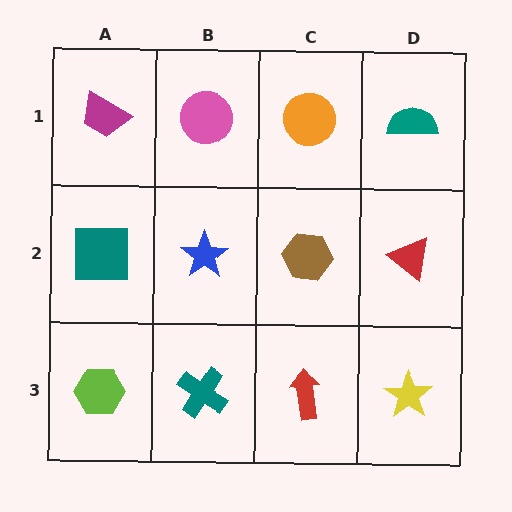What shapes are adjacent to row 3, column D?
A red triangle (row 2, column D), a red arrow (row 3, column C).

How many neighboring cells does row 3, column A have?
2.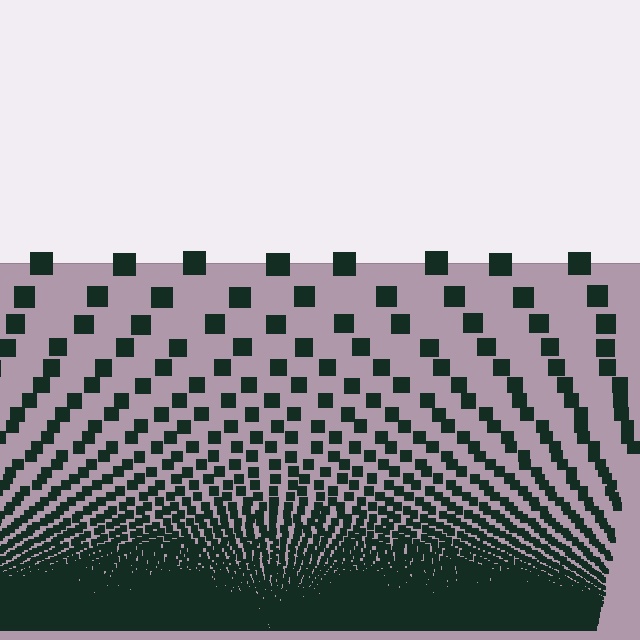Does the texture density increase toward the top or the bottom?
Density increases toward the bottom.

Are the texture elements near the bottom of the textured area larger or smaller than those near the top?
Smaller. The gradient is inverted — elements near the bottom are smaller and denser.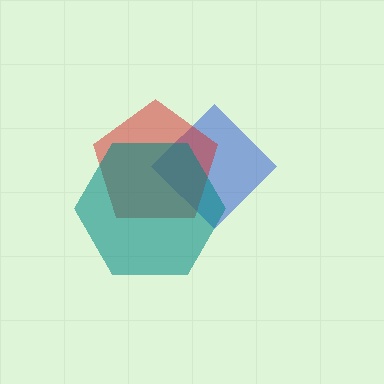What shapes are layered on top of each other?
The layered shapes are: a blue diamond, a red pentagon, a teal hexagon.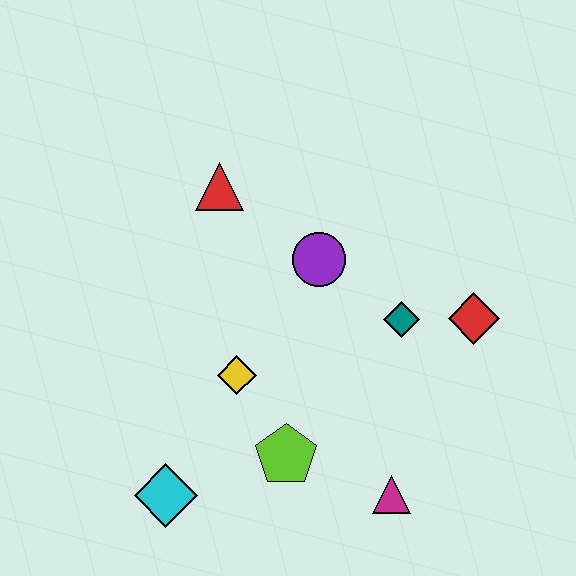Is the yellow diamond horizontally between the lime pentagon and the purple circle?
No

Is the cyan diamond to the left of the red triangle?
Yes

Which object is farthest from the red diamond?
The cyan diamond is farthest from the red diamond.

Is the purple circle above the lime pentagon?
Yes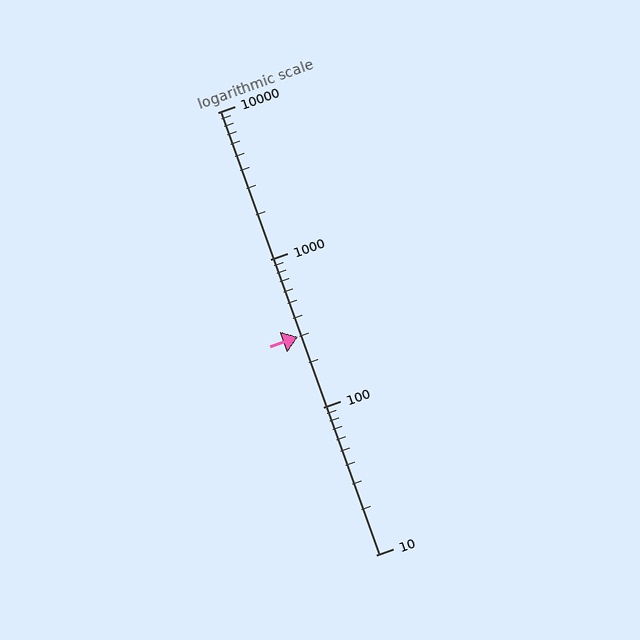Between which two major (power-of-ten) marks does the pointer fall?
The pointer is between 100 and 1000.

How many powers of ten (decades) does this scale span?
The scale spans 3 decades, from 10 to 10000.